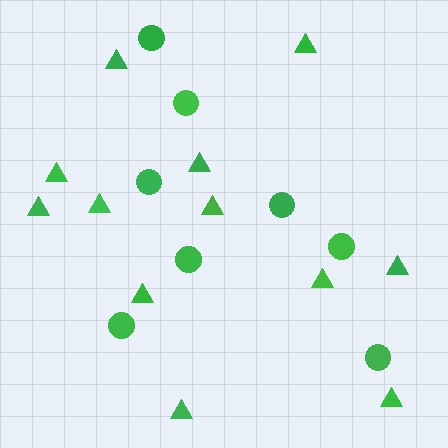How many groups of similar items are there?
There are 2 groups: one group of triangles (12) and one group of circles (8).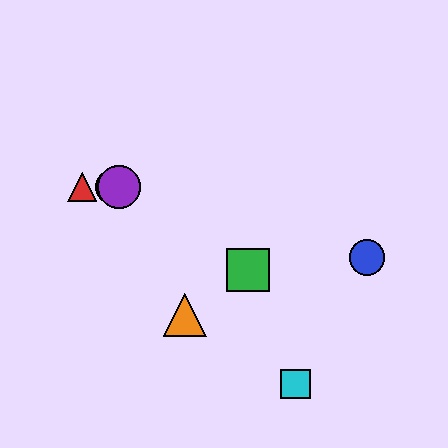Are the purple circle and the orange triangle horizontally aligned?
No, the purple circle is at y≈187 and the orange triangle is at y≈315.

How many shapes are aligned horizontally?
3 shapes (the red triangle, the yellow circle, the purple circle) are aligned horizontally.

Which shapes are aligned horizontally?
The red triangle, the yellow circle, the purple circle are aligned horizontally.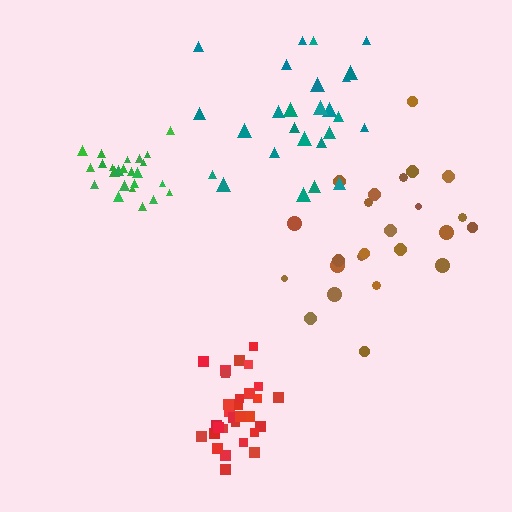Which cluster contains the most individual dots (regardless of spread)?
Red (30).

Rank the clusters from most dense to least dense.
green, red, teal, brown.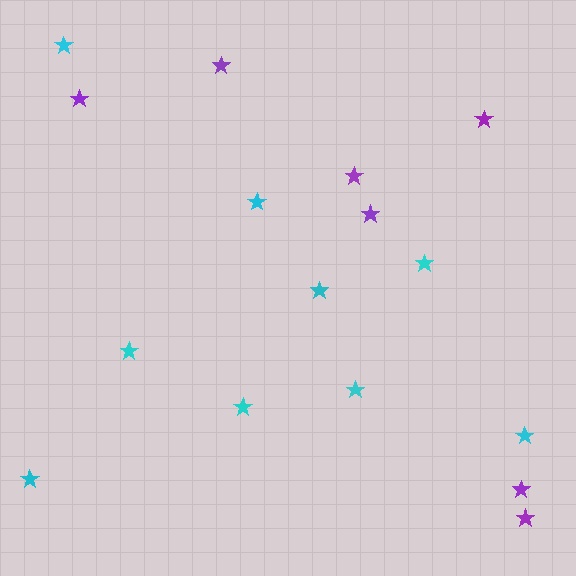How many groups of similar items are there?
There are 2 groups: one group of purple stars (7) and one group of cyan stars (9).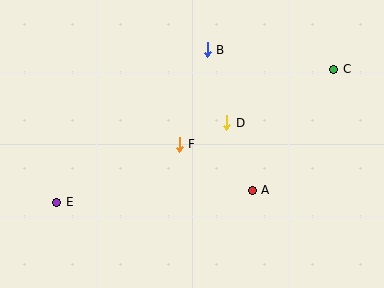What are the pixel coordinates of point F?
Point F is at (179, 144).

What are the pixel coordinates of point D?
Point D is at (227, 123).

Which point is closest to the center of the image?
Point F at (179, 144) is closest to the center.